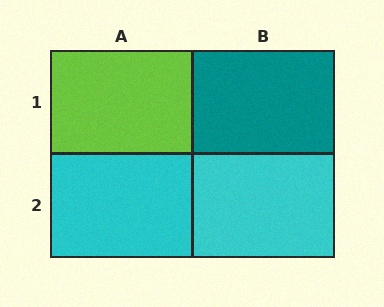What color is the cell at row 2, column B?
Cyan.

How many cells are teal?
1 cell is teal.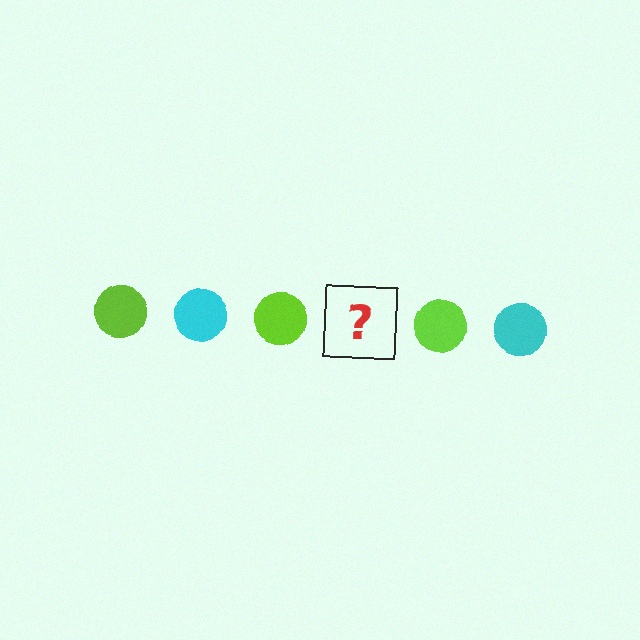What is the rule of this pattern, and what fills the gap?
The rule is that the pattern cycles through lime, cyan circles. The gap should be filled with a cyan circle.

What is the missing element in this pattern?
The missing element is a cyan circle.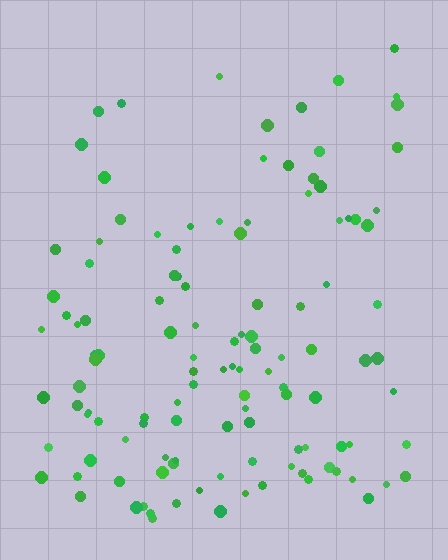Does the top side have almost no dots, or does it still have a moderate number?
Still a moderate number, just noticeably fewer than the bottom.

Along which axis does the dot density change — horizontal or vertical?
Vertical.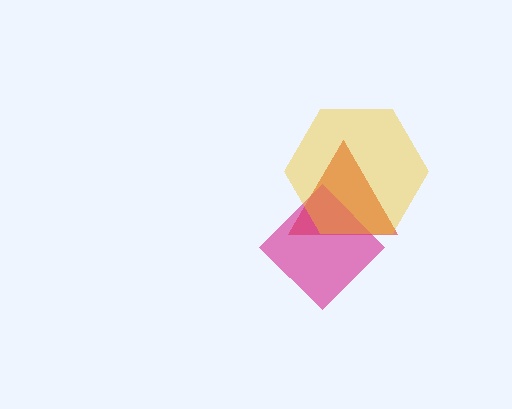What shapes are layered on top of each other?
The layered shapes are: a red triangle, a magenta diamond, a yellow hexagon.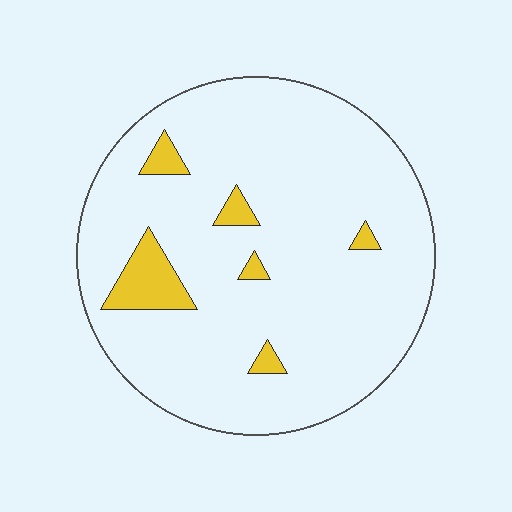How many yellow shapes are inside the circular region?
6.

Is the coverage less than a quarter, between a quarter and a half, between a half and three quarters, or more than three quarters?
Less than a quarter.